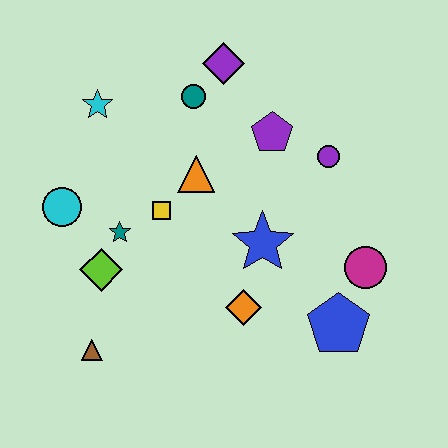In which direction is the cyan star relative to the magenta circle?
The cyan star is to the left of the magenta circle.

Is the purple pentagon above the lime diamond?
Yes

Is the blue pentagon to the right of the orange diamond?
Yes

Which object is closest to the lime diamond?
The teal star is closest to the lime diamond.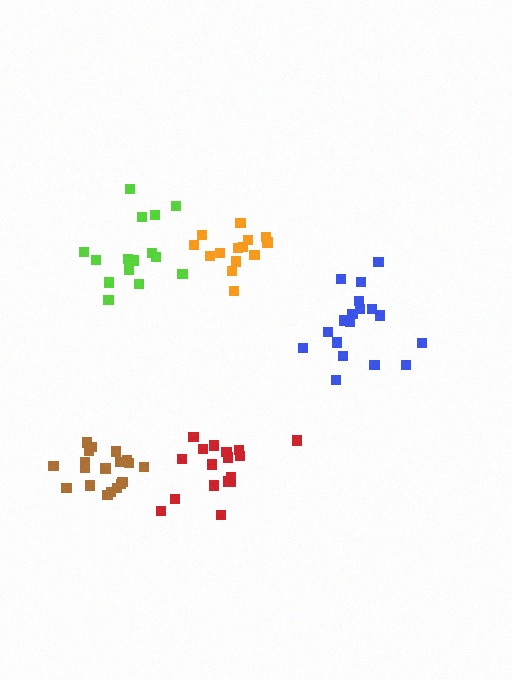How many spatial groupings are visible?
There are 5 spatial groupings.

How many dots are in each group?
Group 1: 19 dots, Group 2: 17 dots, Group 3: 15 dots, Group 4: 14 dots, Group 5: 19 dots (84 total).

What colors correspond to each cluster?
The clusters are colored: brown, red, lime, orange, blue.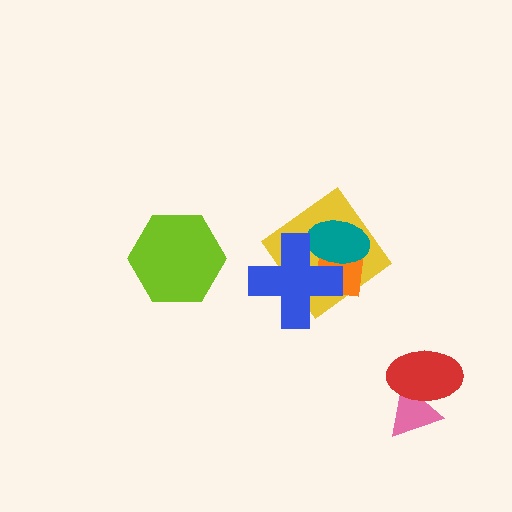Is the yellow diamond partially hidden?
Yes, it is partially covered by another shape.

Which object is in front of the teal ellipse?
The blue cross is in front of the teal ellipse.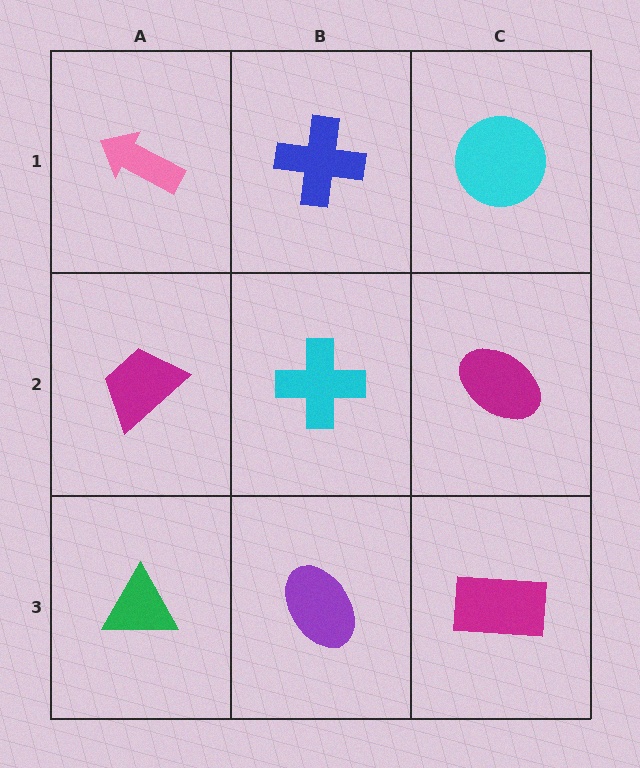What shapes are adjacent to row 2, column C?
A cyan circle (row 1, column C), a magenta rectangle (row 3, column C), a cyan cross (row 2, column B).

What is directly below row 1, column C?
A magenta ellipse.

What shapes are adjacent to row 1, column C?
A magenta ellipse (row 2, column C), a blue cross (row 1, column B).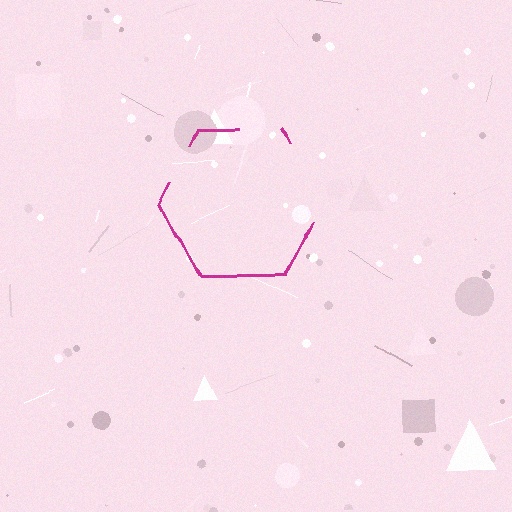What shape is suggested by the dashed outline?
The dashed outline suggests a hexagon.